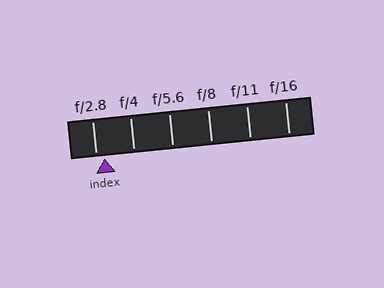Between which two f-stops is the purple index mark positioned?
The index mark is between f/2.8 and f/4.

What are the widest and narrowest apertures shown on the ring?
The widest aperture shown is f/2.8 and the narrowest is f/16.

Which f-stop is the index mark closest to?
The index mark is closest to f/2.8.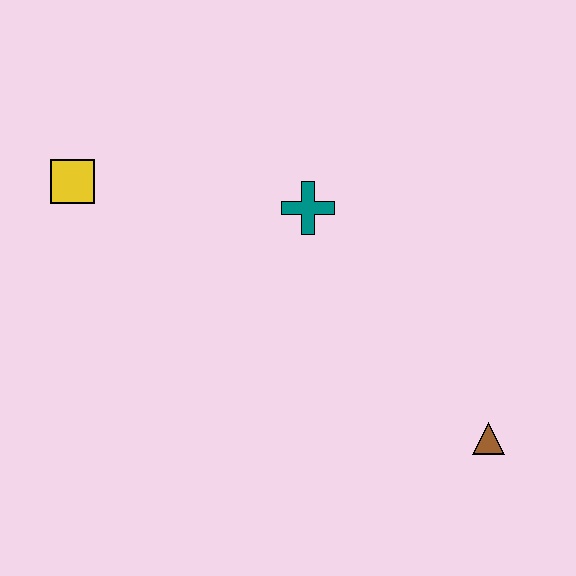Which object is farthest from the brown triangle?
The yellow square is farthest from the brown triangle.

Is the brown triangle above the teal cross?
No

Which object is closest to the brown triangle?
The teal cross is closest to the brown triangle.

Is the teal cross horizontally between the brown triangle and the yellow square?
Yes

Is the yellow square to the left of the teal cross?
Yes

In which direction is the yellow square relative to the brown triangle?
The yellow square is to the left of the brown triangle.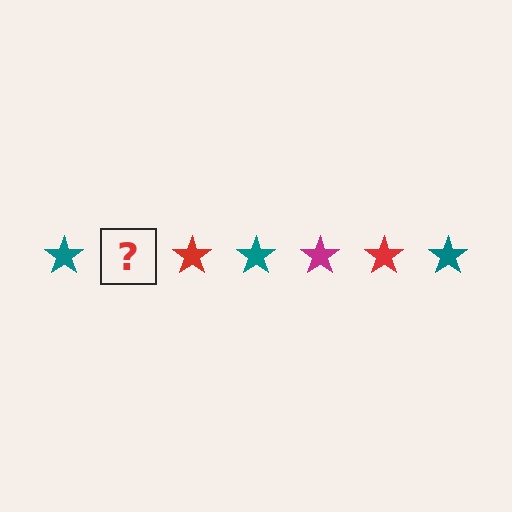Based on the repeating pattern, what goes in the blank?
The blank should be a magenta star.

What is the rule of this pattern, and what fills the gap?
The rule is that the pattern cycles through teal, magenta, red stars. The gap should be filled with a magenta star.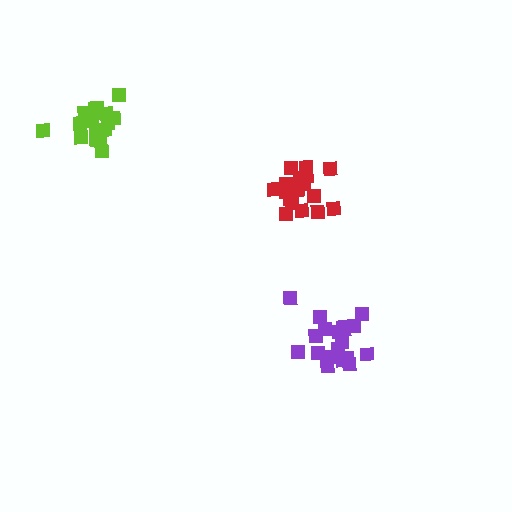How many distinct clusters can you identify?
There are 3 distinct clusters.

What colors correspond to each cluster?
The clusters are colored: purple, lime, red.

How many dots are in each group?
Group 1: 19 dots, Group 2: 17 dots, Group 3: 20 dots (56 total).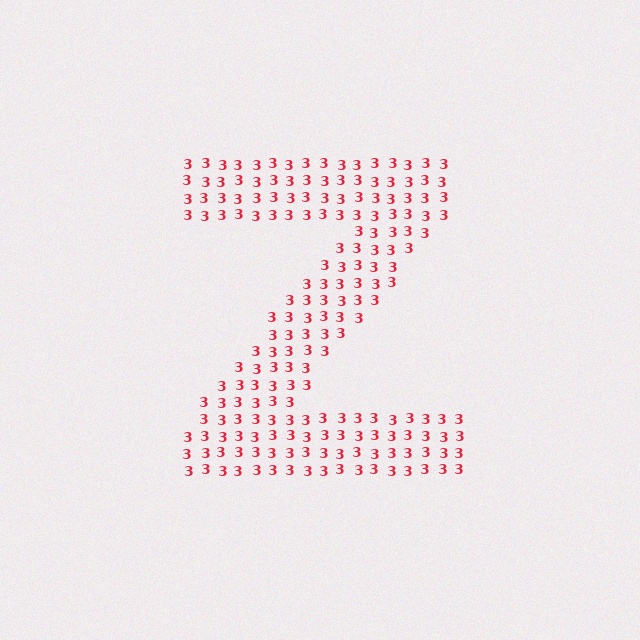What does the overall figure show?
The overall figure shows the letter Z.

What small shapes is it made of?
It is made of small digit 3's.